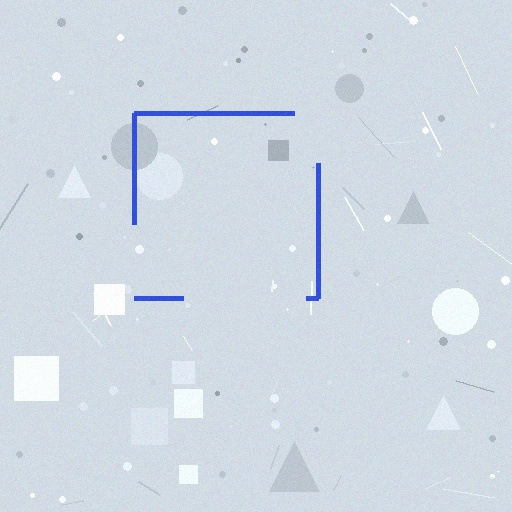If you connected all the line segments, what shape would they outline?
They would outline a square.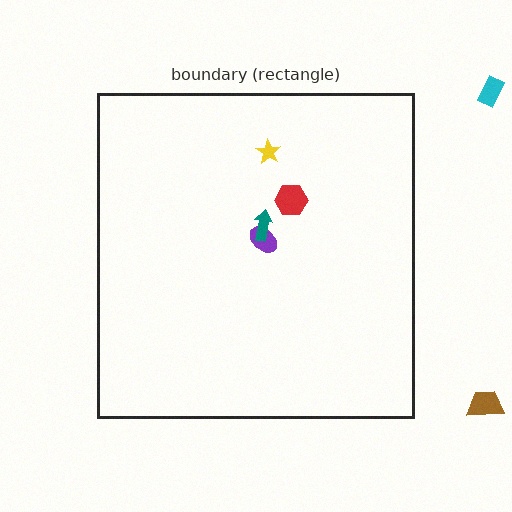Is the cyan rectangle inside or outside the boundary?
Outside.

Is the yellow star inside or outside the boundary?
Inside.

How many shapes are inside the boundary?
4 inside, 2 outside.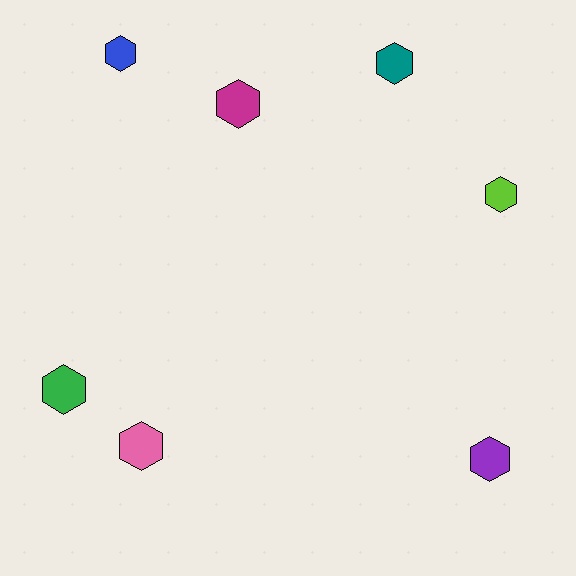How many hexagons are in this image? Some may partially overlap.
There are 7 hexagons.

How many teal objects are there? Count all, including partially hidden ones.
There is 1 teal object.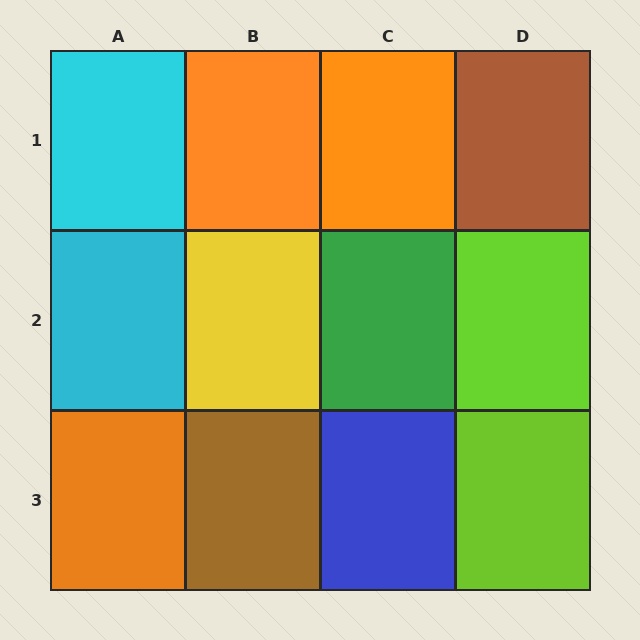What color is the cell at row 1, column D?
Brown.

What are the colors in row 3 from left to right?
Orange, brown, blue, lime.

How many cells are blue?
1 cell is blue.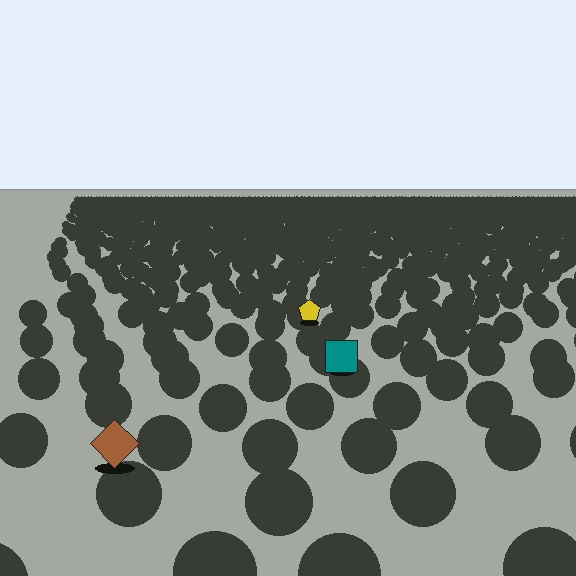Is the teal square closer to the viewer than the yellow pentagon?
Yes. The teal square is closer — you can tell from the texture gradient: the ground texture is coarser near it.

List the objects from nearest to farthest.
From nearest to farthest: the brown diamond, the teal square, the yellow pentagon.